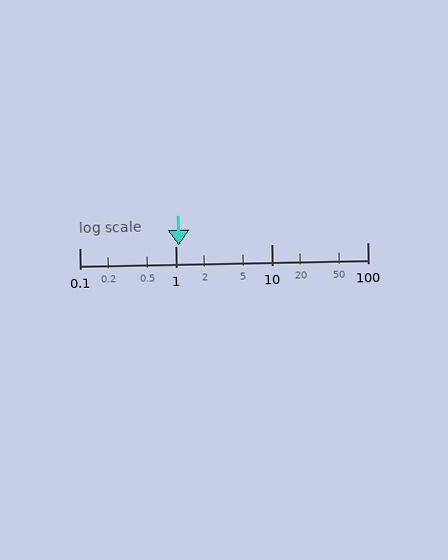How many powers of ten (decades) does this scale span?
The scale spans 3 decades, from 0.1 to 100.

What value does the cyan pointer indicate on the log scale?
The pointer indicates approximately 1.1.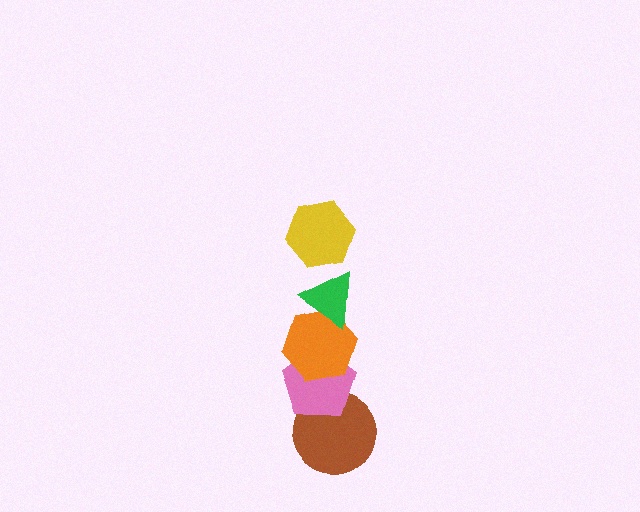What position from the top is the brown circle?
The brown circle is 5th from the top.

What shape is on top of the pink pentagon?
The orange hexagon is on top of the pink pentagon.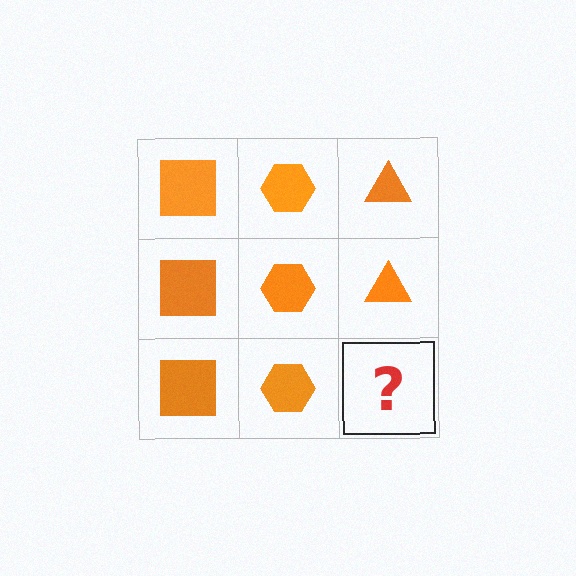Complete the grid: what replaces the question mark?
The question mark should be replaced with an orange triangle.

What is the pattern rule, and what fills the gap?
The rule is that each column has a consistent shape. The gap should be filled with an orange triangle.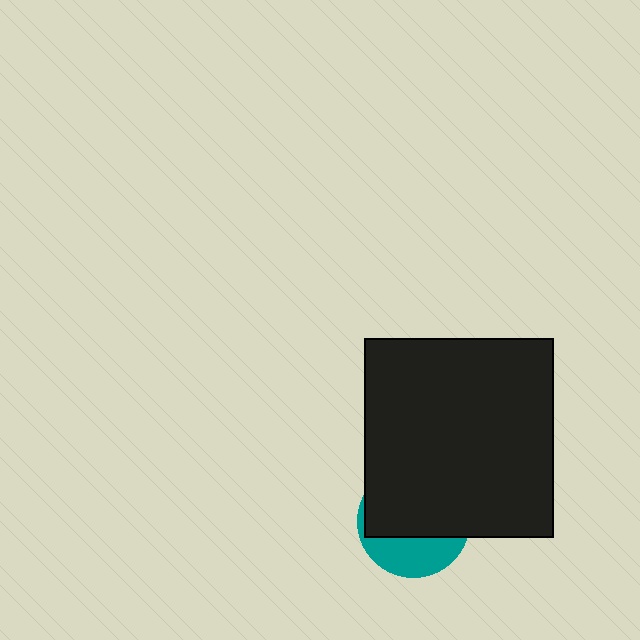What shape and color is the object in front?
The object in front is a black rectangle.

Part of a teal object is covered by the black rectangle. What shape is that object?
It is a circle.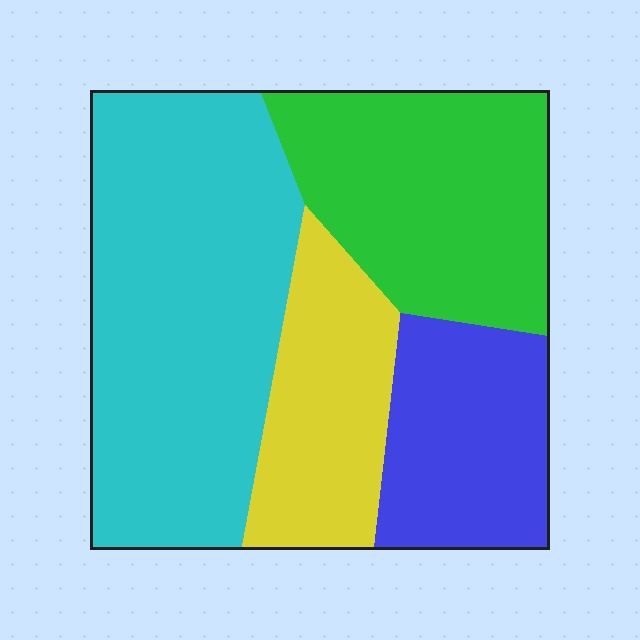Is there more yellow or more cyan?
Cyan.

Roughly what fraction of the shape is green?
Green takes up about one quarter (1/4) of the shape.